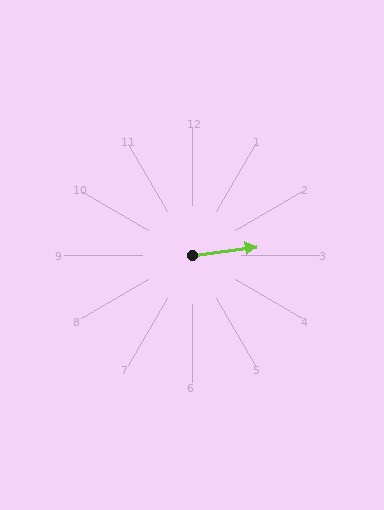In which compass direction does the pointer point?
East.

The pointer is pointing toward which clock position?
Roughly 3 o'clock.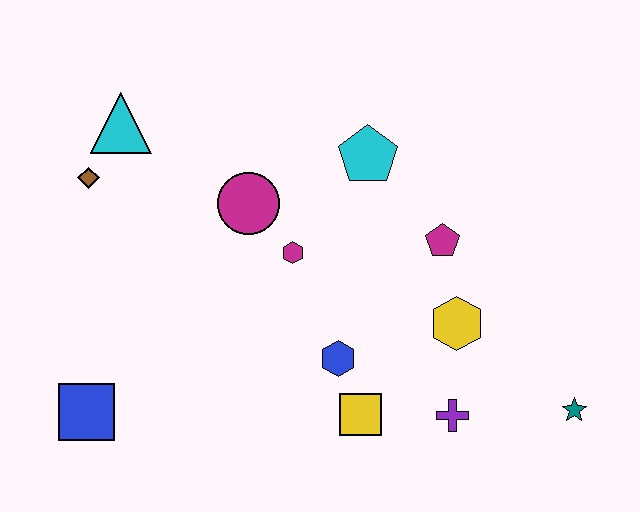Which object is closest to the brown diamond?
The cyan triangle is closest to the brown diamond.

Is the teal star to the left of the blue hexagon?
No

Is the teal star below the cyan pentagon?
Yes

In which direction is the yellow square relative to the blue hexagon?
The yellow square is below the blue hexagon.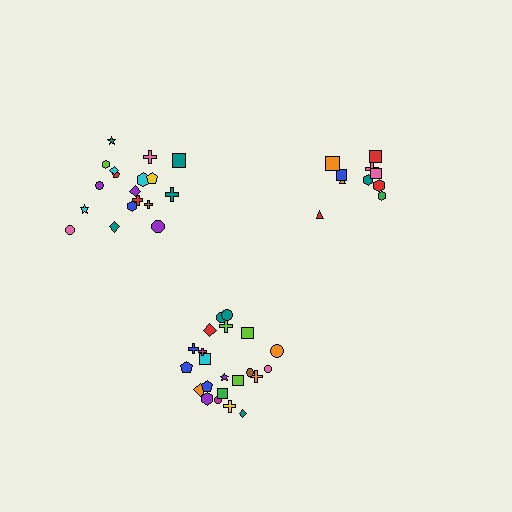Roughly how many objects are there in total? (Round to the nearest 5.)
Roughly 50 objects in total.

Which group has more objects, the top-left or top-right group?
The top-left group.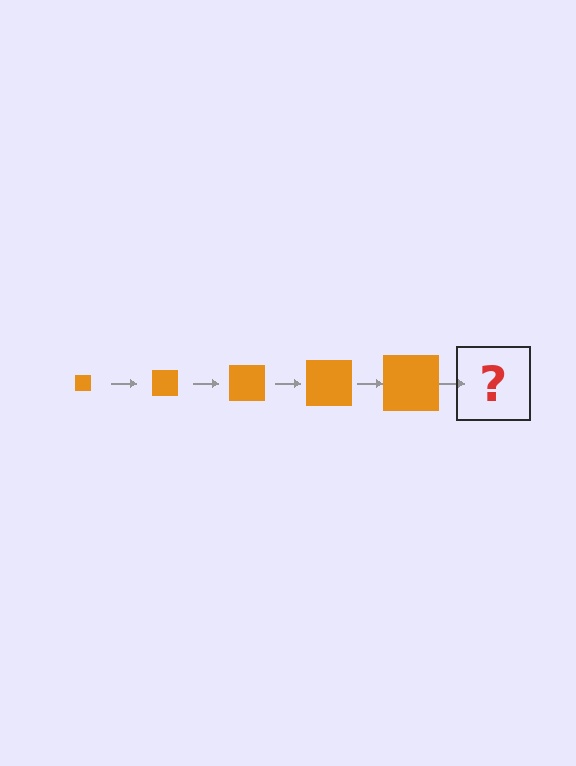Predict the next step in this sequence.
The next step is an orange square, larger than the previous one.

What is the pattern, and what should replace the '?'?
The pattern is that the square gets progressively larger each step. The '?' should be an orange square, larger than the previous one.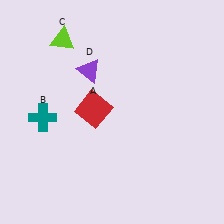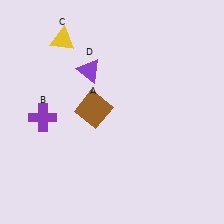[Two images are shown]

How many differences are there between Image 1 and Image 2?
There are 3 differences between the two images.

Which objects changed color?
A changed from red to brown. B changed from teal to purple. C changed from lime to yellow.